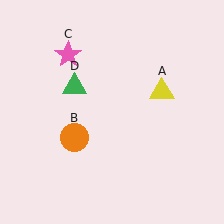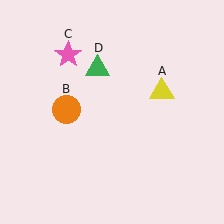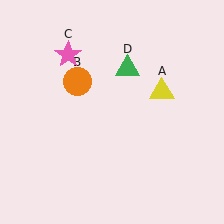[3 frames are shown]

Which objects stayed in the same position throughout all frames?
Yellow triangle (object A) and pink star (object C) remained stationary.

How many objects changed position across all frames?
2 objects changed position: orange circle (object B), green triangle (object D).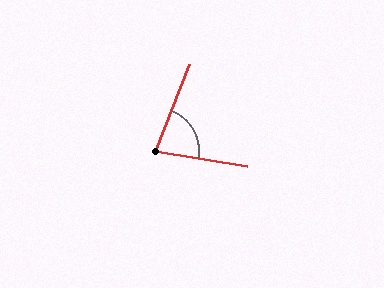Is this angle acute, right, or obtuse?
It is acute.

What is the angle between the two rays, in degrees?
Approximately 78 degrees.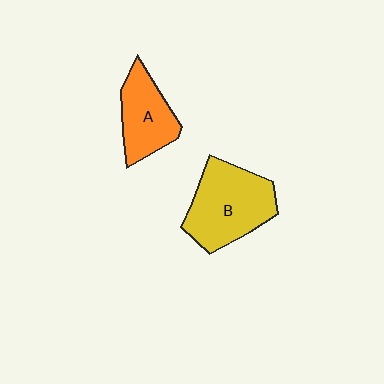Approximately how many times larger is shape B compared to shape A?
Approximately 1.5 times.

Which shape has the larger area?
Shape B (yellow).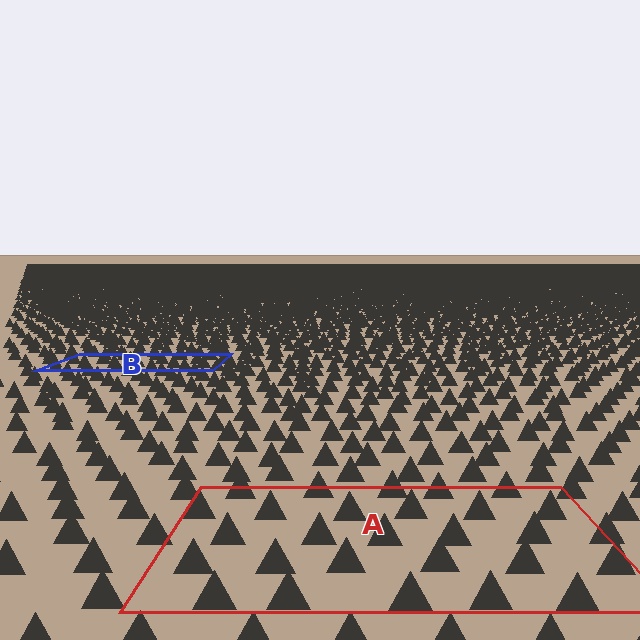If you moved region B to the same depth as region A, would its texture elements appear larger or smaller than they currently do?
They would appear larger. At a closer depth, the same texture elements are projected at a bigger on-screen size.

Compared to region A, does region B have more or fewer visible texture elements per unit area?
Region B has more texture elements per unit area — they are packed more densely because it is farther away.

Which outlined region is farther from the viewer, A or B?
Region B is farther from the viewer — the texture elements inside it appear smaller and more densely packed.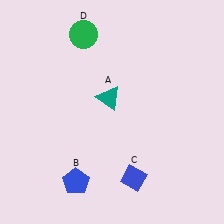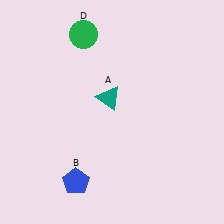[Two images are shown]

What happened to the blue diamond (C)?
The blue diamond (C) was removed in Image 2. It was in the bottom-right area of Image 1.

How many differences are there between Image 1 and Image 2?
There is 1 difference between the two images.